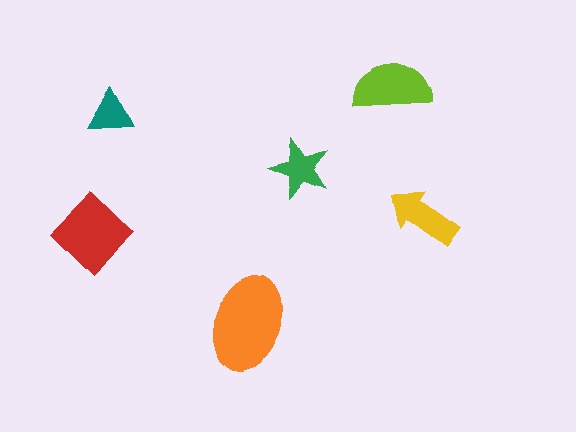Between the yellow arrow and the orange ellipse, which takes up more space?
The orange ellipse.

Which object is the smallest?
The teal triangle.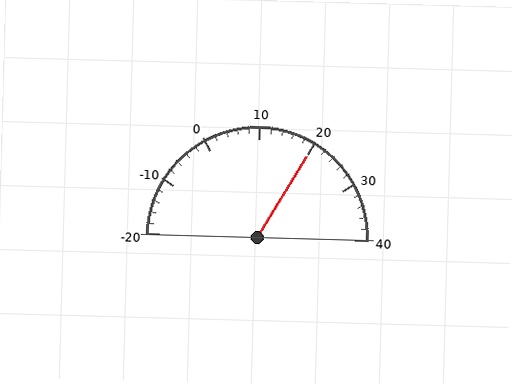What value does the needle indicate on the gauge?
The needle indicates approximately 20.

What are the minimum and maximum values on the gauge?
The gauge ranges from -20 to 40.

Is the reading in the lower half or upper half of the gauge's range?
The reading is in the upper half of the range (-20 to 40).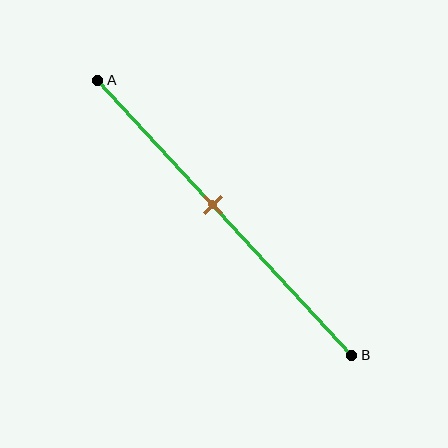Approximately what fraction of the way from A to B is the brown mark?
The brown mark is approximately 45% of the way from A to B.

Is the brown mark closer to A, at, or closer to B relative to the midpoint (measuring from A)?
The brown mark is closer to point A than the midpoint of segment AB.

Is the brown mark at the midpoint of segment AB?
No, the mark is at about 45% from A, not at the 50% midpoint.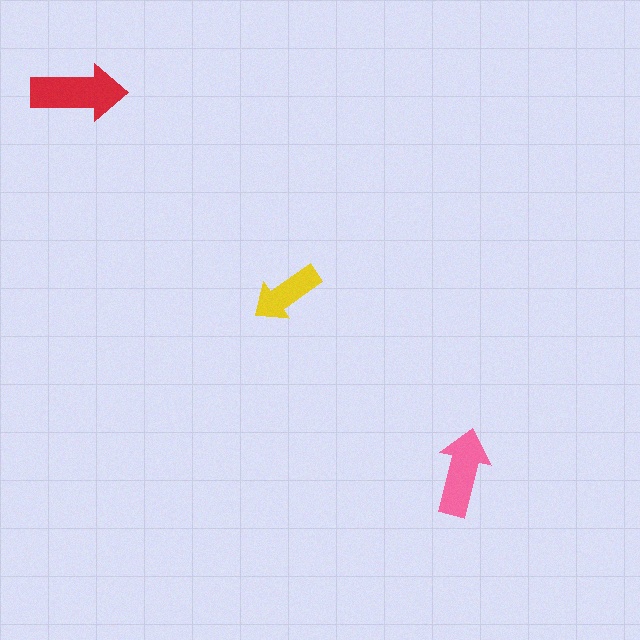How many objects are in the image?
There are 3 objects in the image.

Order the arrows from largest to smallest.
the red one, the pink one, the yellow one.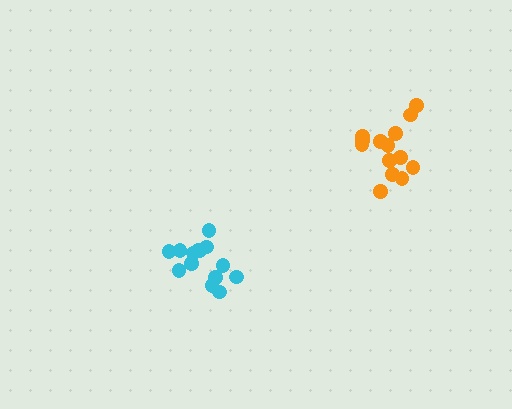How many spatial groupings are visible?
There are 2 spatial groupings.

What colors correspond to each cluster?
The clusters are colored: orange, cyan.